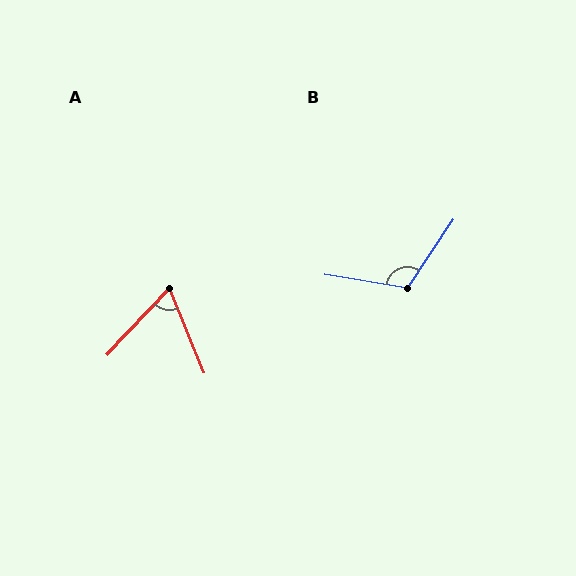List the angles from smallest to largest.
A (65°), B (115°).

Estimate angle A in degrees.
Approximately 65 degrees.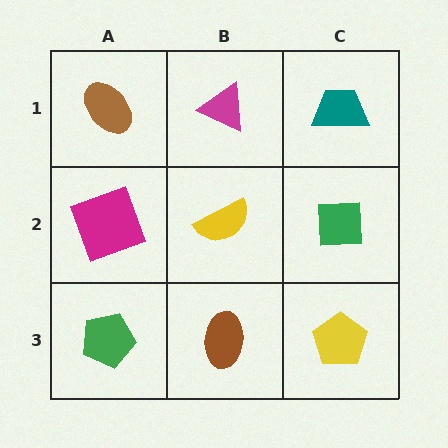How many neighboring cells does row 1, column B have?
3.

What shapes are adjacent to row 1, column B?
A yellow semicircle (row 2, column B), a brown ellipse (row 1, column A), a teal trapezoid (row 1, column C).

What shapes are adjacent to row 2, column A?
A brown ellipse (row 1, column A), a green pentagon (row 3, column A), a yellow semicircle (row 2, column B).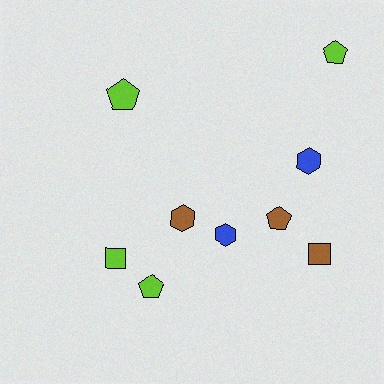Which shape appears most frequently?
Pentagon, with 4 objects.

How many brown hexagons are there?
There is 1 brown hexagon.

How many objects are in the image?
There are 9 objects.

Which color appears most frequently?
Lime, with 4 objects.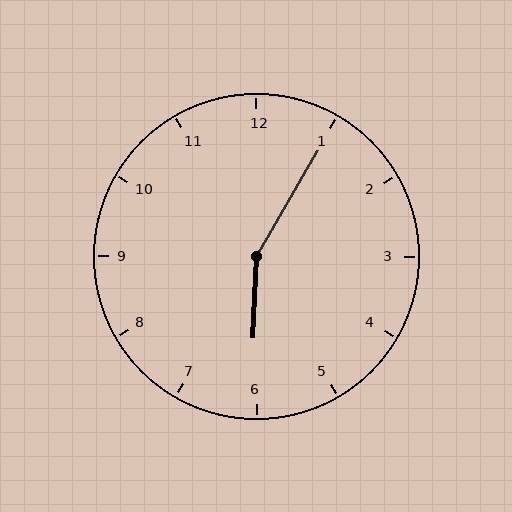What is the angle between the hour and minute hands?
Approximately 152 degrees.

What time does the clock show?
6:05.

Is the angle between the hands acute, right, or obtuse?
It is obtuse.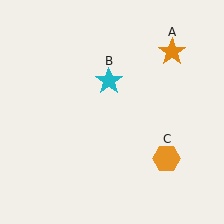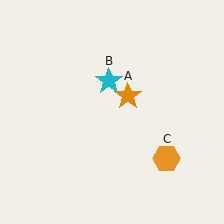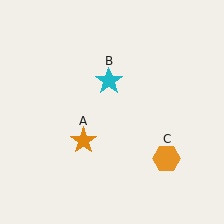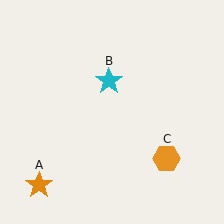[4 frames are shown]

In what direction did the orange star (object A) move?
The orange star (object A) moved down and to the left.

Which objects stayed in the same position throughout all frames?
Cyan star (object B) and orange hexagon (object C) remained stationary.